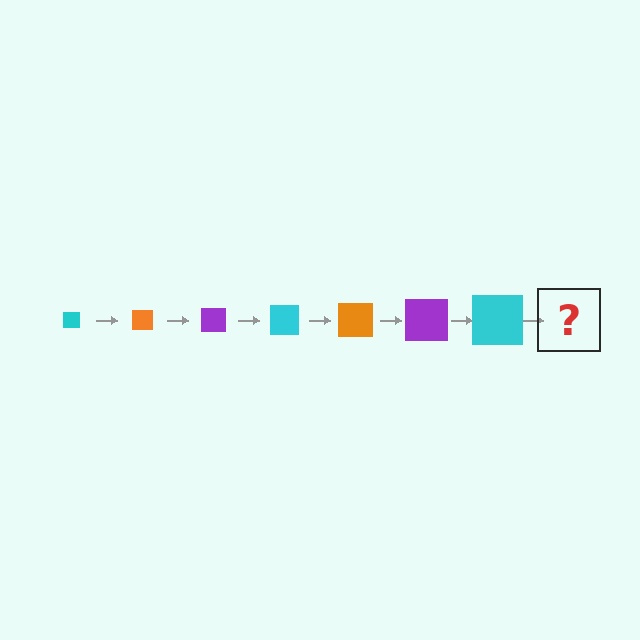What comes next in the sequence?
The next element should be an orange square, larger than the previous one.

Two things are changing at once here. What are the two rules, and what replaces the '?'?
The two rules are that the square grows larger each step and the color cycles through cyan, orange, and purple. The '?' should be an orange square, larger than the previous one.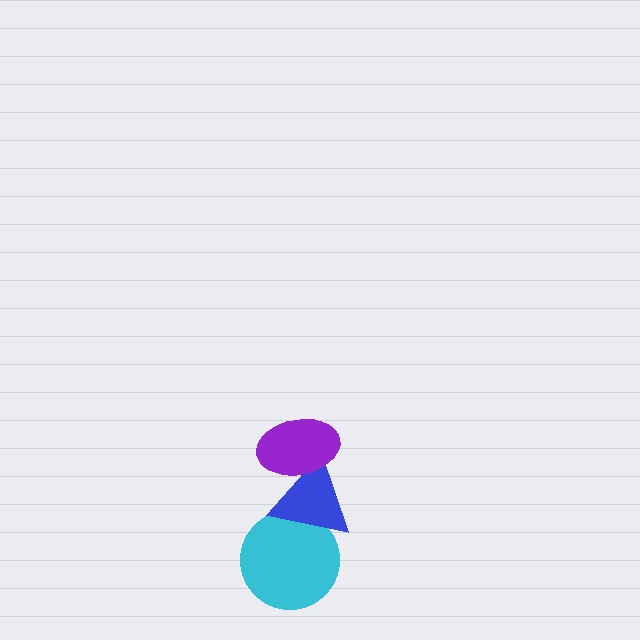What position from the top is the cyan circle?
The cyan circle is 3rd from the top.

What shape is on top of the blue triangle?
The purple ellipse is on top of the blue triangle.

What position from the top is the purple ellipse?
The purple ellipse is 1st from the top.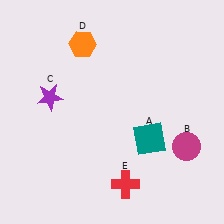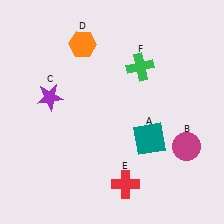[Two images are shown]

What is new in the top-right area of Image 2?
A green cross (F) was added in the top-right area of Image 2.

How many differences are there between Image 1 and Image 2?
There is 1 difference between the two images.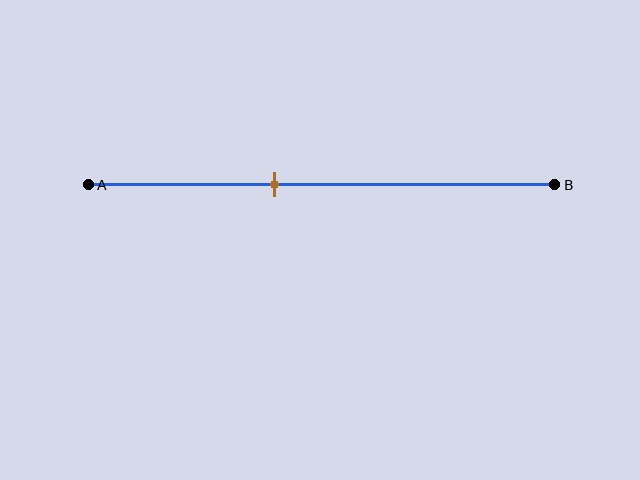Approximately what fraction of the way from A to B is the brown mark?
The brown mark is approximately 40% of the way from A to B.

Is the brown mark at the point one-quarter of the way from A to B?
No, the mark is at about 40% from A, not at the 25% one-quarter point.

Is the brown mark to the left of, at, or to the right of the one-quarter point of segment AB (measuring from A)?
The brown mark is to the right of the one-quarter point of segment AB.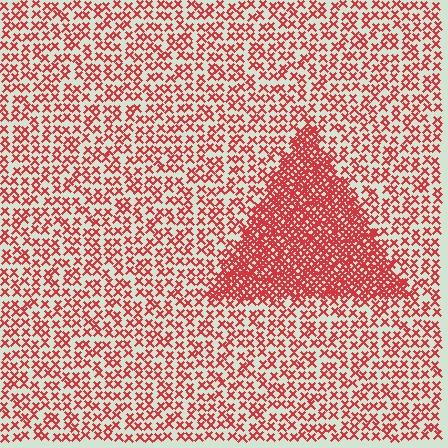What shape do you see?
I see a triangle.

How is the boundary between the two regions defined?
The boundary is defined by a change in element density (approximately 2.6x ratio). All elements are the same color, size, and shape.